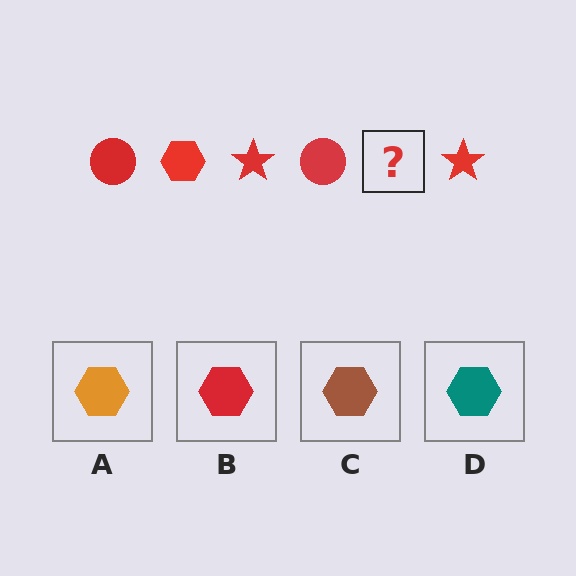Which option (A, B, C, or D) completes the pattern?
B.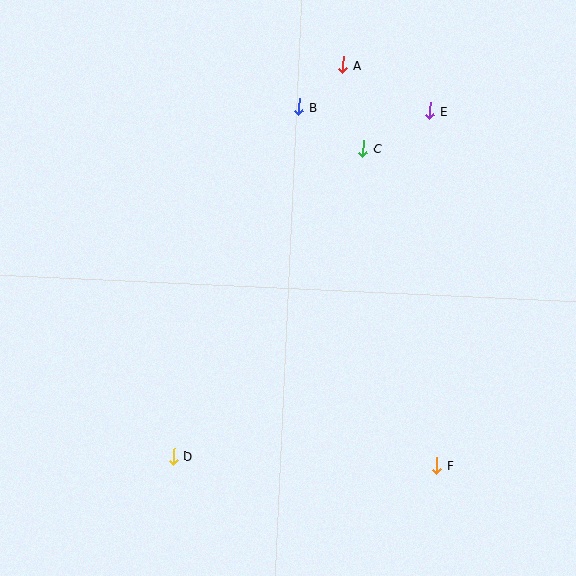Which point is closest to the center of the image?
Point C at (363, 148) is closest to the center.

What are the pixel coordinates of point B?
Point B is at (299, 107).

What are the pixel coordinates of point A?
Point A is at (343, 65).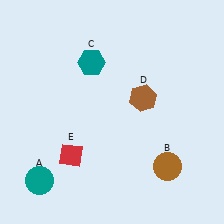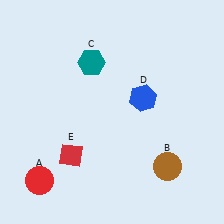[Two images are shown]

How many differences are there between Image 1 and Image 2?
There are 2 differences between the two images.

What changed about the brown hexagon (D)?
In Image 1, D is brown. In Image 2, it changed to blue.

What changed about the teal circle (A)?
In Image 1, A is teal. In Image 2, it changed to red.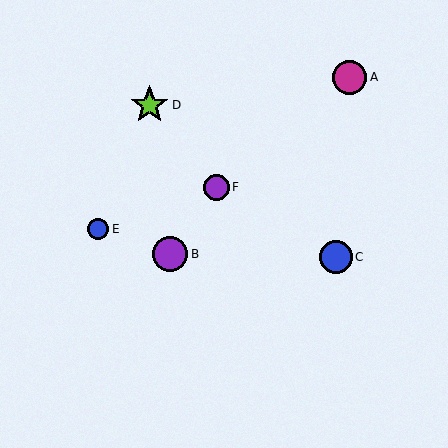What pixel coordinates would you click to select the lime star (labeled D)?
Click at (149, 105) to select the lime star D.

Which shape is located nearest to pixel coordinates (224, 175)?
The purple circle (labeled F) at (216, 187) is nearest to that location.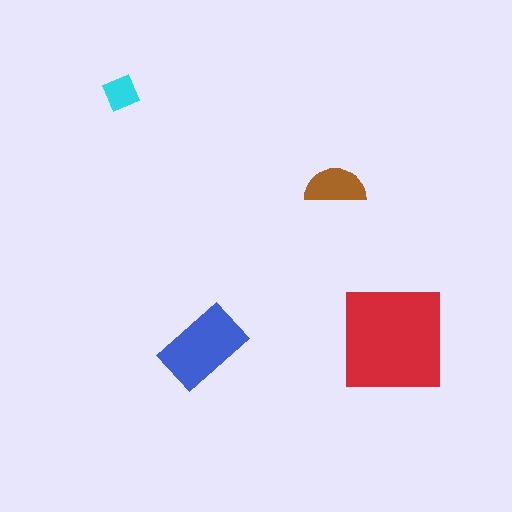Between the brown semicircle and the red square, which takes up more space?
The red square.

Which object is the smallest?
The cyan diamond.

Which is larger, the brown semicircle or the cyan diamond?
The brown semicircle.